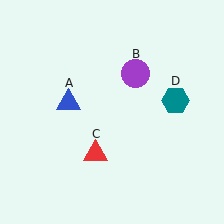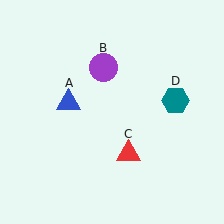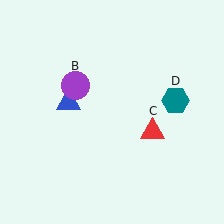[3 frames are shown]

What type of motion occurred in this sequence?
The purple circle (object B), red triangle (object C) rotated counterclockwise around the center of the scene.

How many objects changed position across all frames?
2 objects changed position: purple circle (object B), red triangle (object C).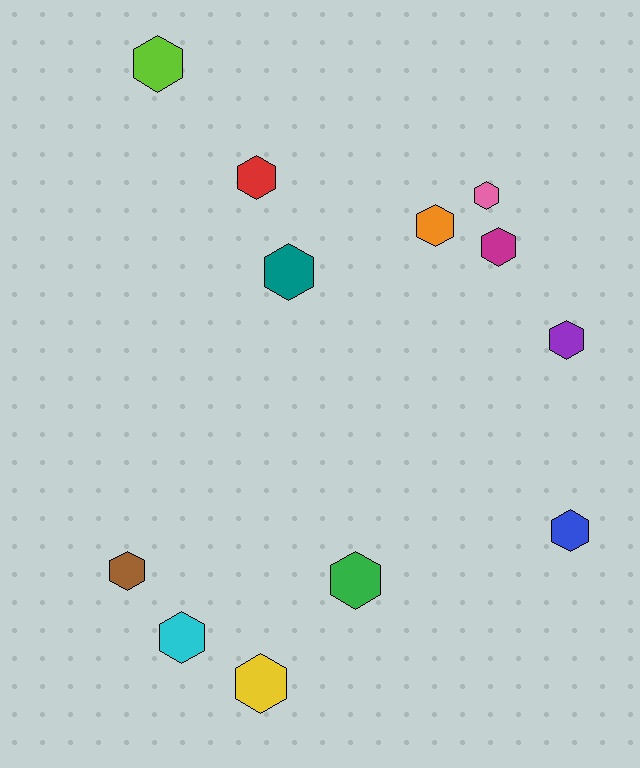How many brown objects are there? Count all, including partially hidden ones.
There is 1 brown object.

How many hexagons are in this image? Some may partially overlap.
There are 12 hexagons.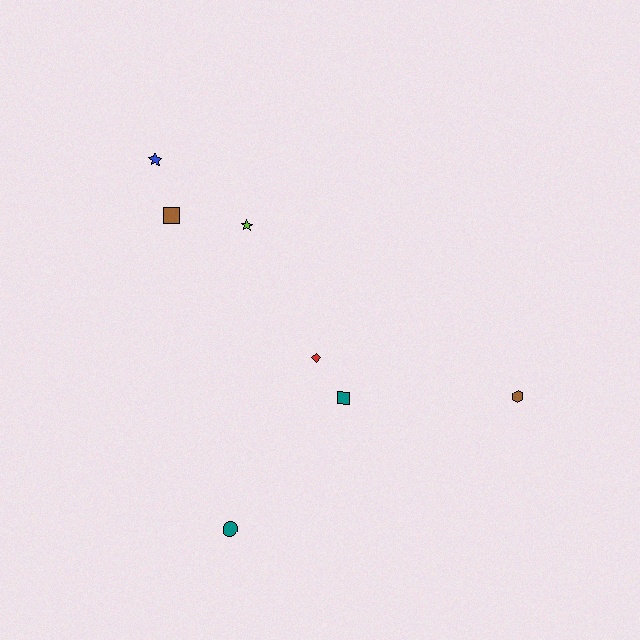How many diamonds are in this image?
There is 1 diamond.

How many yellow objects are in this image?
There are no yellow objects.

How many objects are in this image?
There are 7 objects.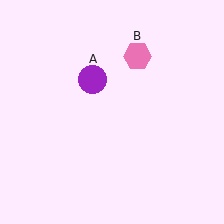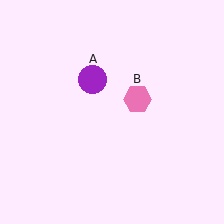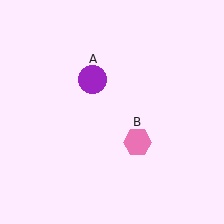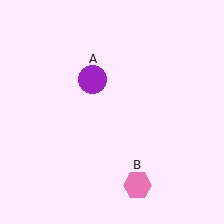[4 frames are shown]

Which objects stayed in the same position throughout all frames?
Purple circle (object A) remained stationary.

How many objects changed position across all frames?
1 object changed position: pink hexagon (object B).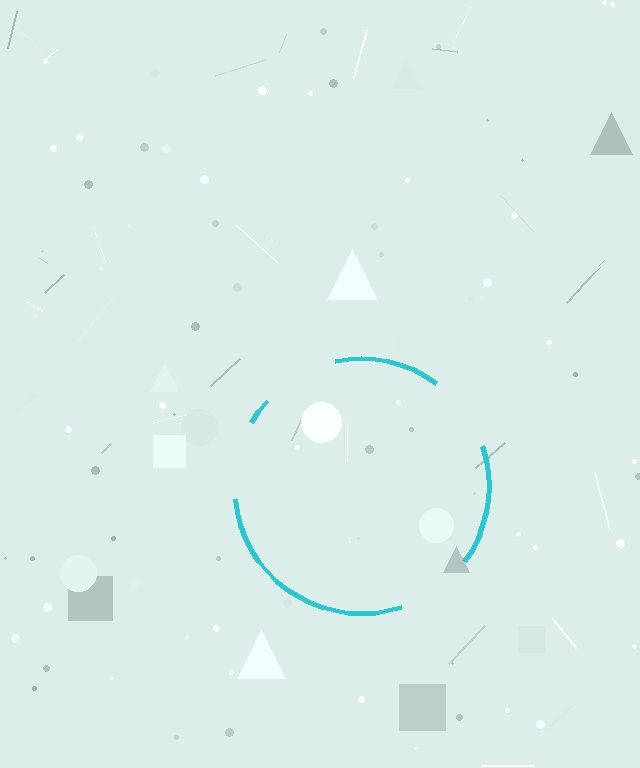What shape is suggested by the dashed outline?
The dashed outline suggests a circle.